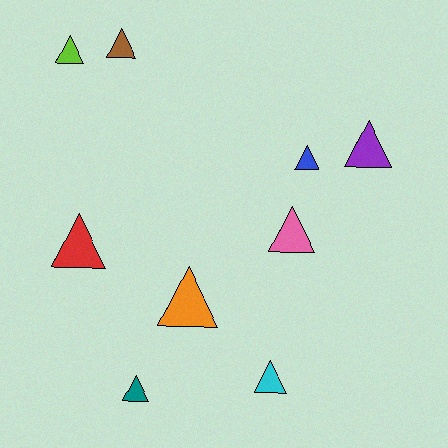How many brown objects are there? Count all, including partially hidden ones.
There is 1 brown object.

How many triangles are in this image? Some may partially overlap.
There are 9 triangles.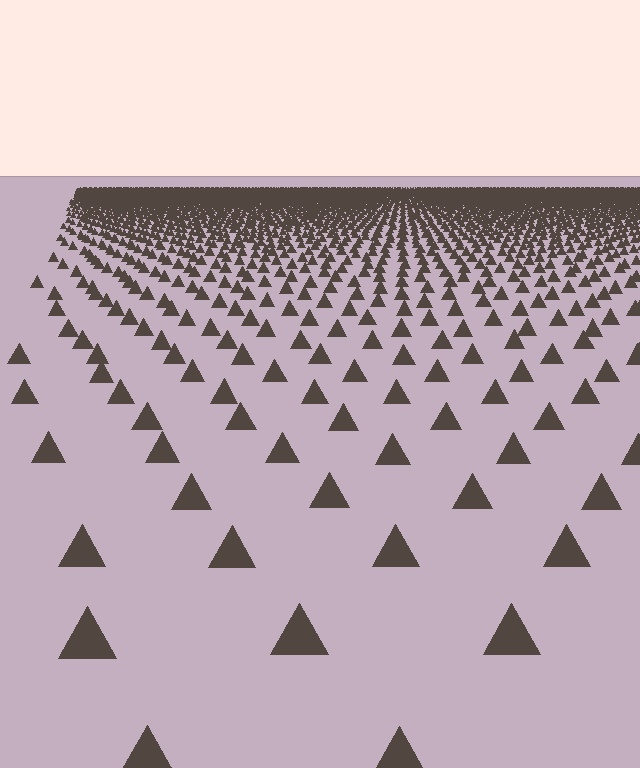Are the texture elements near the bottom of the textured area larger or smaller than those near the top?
Larger. Near the bottom, elements are closer to the viewer and appear at a bigger on-screen size.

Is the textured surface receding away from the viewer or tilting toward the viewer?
The surface is receding away from the viewer. Texture elements get smaller and denser toward the top.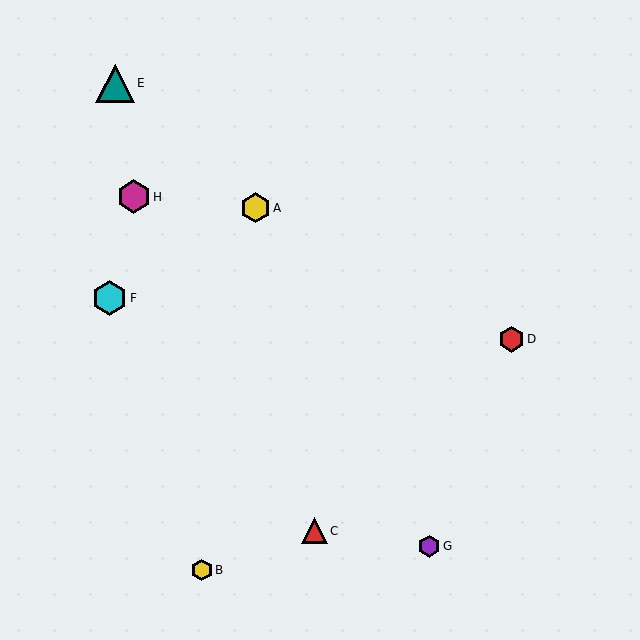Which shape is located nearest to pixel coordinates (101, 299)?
The cyan hexagon (labeled F) at (109, 298) is nearest to that location.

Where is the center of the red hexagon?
The center of the red hexagon is at (511, 339).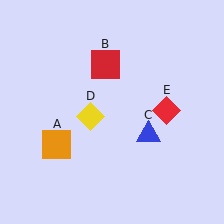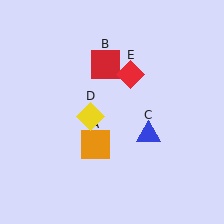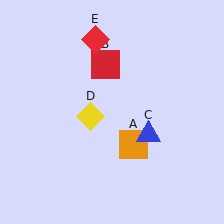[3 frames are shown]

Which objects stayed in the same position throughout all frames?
Red square (object B) and blue triangle (object C) and yellow diamond (object D) remained stationary.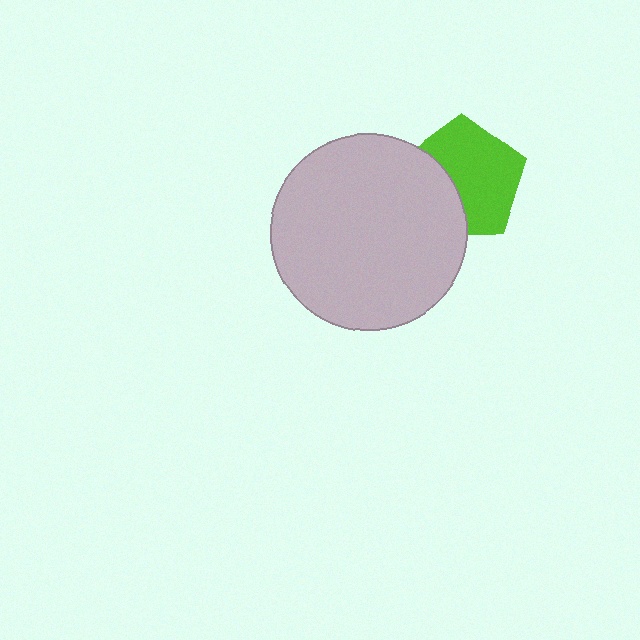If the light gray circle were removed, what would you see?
You would see the complete lime pentagon.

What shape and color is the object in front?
The object in front is a light gray circle.